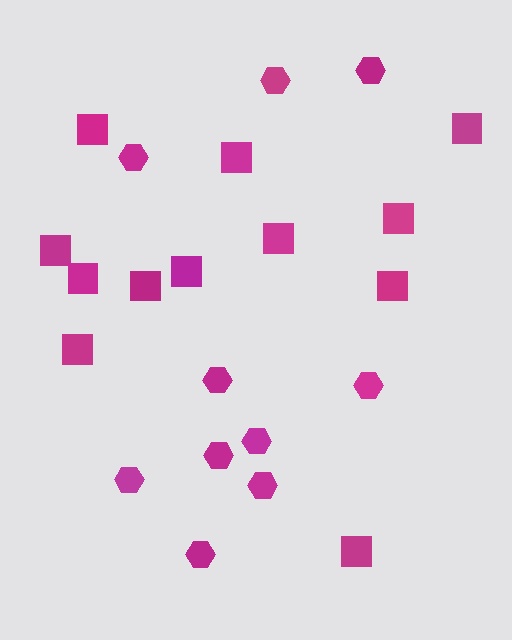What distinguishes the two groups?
There are 2 groups: one group of squares (12) and one group of hexagons (10).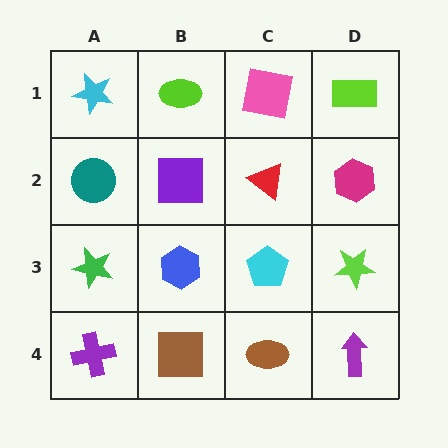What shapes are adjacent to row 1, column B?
A purple square (row 2, column B), a cyan star (row 1, column A), a pink square (row 1, column C).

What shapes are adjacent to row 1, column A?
A teal circle (row 2, column A), a lime ellipse (row 1, column B).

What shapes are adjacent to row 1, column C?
A red triangle (row 2, column C), a lime ellipse (row 1, column B), a lime rectangle (row 1, column D).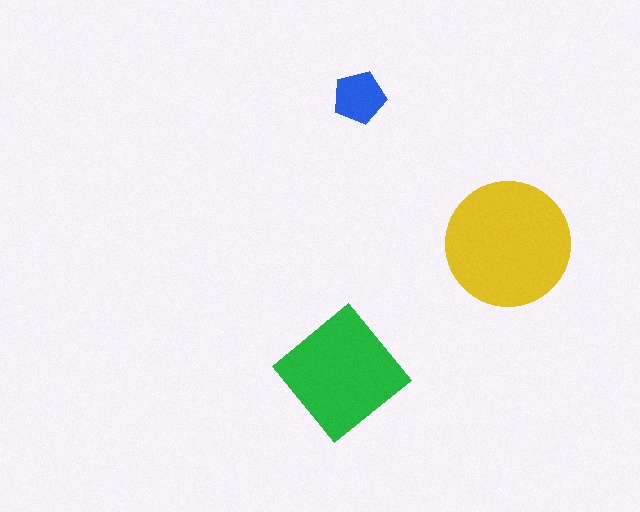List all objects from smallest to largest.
The blue pentagon, the green diamond, the yellow circle.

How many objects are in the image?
There are 3 objects in the image.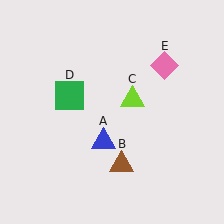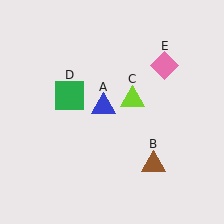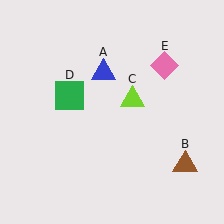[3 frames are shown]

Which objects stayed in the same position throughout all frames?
Lime triangle (object C) and green square (object D) and pink diamond (object E) remained stationary.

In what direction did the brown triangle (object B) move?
The brown triangle (object B) moved right.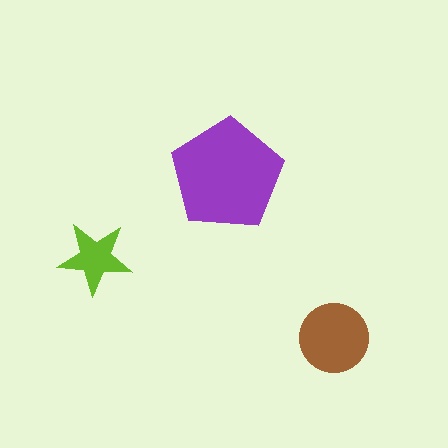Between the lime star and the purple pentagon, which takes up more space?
The purple pentagon.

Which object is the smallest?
The lime star.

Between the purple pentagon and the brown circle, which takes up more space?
The purple pentagon.